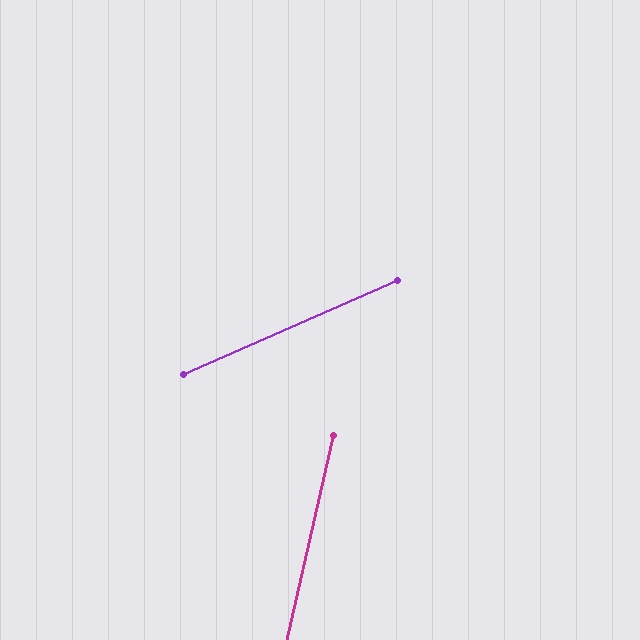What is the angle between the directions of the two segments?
Approximately 53 degrees.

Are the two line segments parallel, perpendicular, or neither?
Neither parallel nor perpendicular — they differ by about 53°.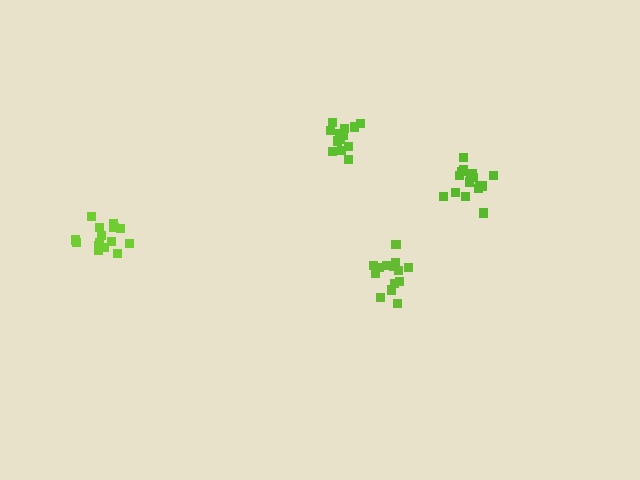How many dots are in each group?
Group 1: 14 dots, Group 2: 17 dots, Group 3: 15 dots, Group 4: 13 dots (59 total).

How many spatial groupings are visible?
There are 4 spatial groupings.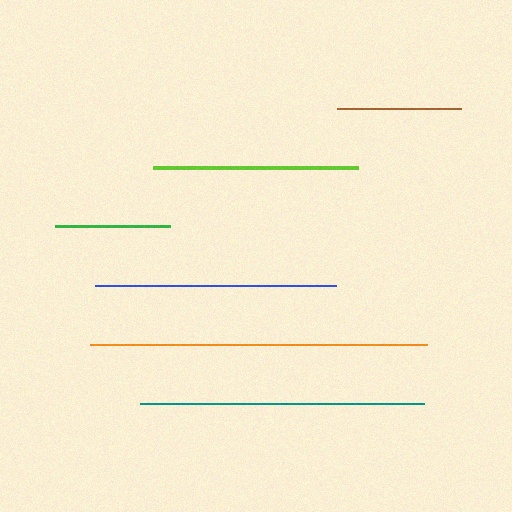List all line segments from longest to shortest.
From longest to shortest: orange, teal, blue, lime, brown, green.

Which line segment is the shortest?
The green line is the shortest at approximately 115 pixels.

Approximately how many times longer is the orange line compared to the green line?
The orange line is approximately 2.9 times the length of the green line.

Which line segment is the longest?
The orange line is the longest at approximately 337 pixels.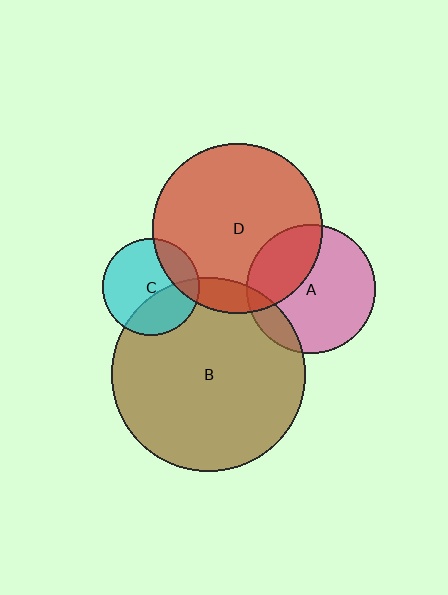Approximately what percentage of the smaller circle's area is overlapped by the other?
Approximately 10%.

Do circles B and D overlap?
Yes.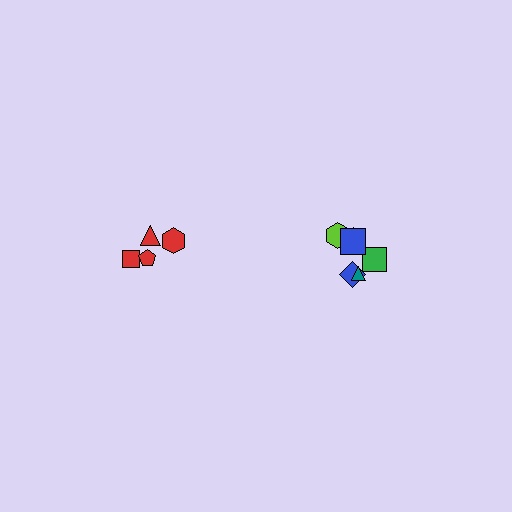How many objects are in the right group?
There are 6 objects.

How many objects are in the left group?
There are 4 objects.